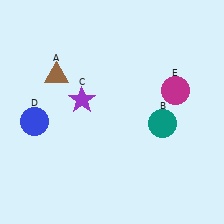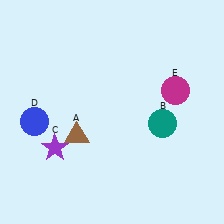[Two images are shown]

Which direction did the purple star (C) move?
The purple star (C) moved down.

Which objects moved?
The objects that moved are: the brown triangle (A), the purple star (C).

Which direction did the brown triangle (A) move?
The brown triangle (A) moved down.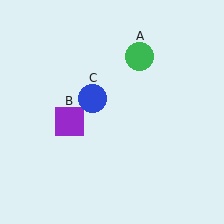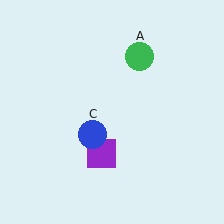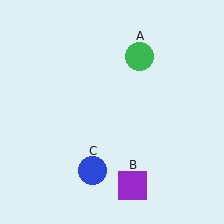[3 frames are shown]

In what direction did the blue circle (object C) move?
The blue circle (object C) moved down.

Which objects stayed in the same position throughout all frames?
Green circle (object A) remained stationary.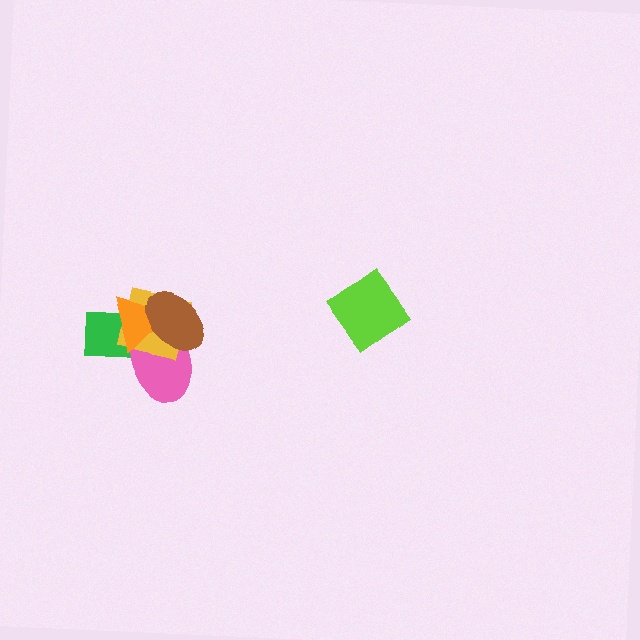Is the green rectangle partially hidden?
Yes, it is partially covered by another shape.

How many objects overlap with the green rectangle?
4 objects overlap with the green rectangle.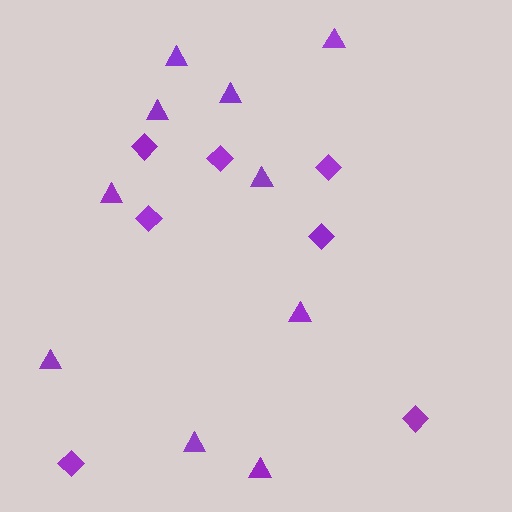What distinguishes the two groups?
There are 2 groups: one group of triangles (10) and one group of diamonds (7).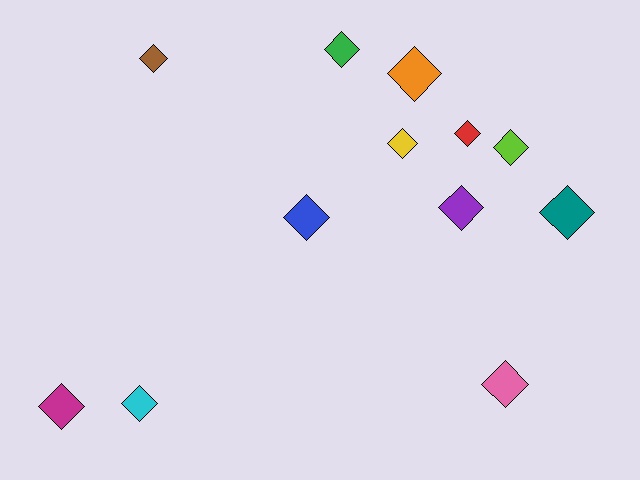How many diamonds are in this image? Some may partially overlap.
There are 12 diamonds.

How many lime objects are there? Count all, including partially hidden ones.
There is 1 lime object.